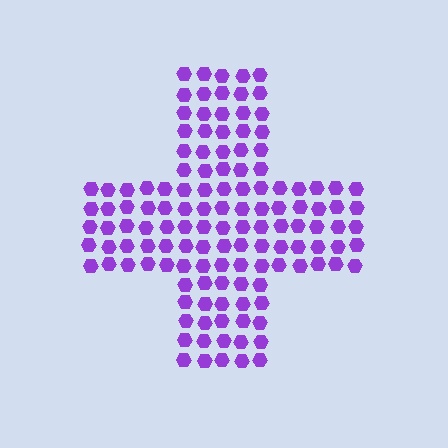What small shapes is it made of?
It is made of small hexagons.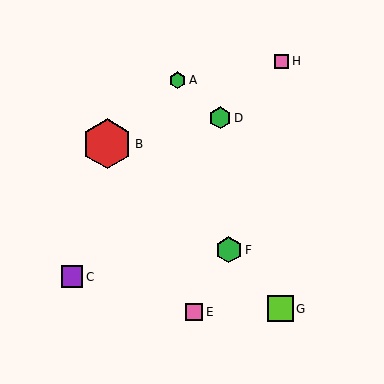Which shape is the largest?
The red hexagon (labeled B) is the largest.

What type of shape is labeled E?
Shape E is a pink square.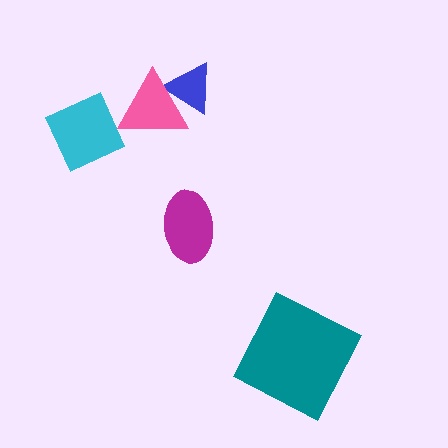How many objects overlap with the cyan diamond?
1 object overlaps with the cyan diamond.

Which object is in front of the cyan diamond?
The pink triangle is in front of the cyan diamond.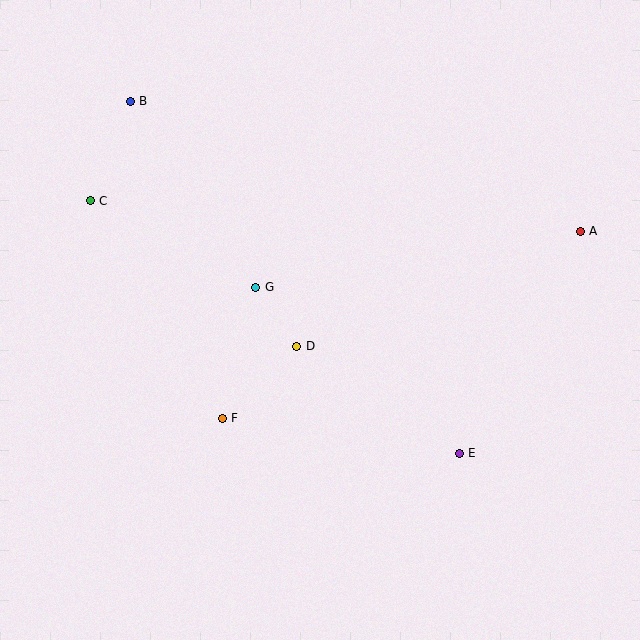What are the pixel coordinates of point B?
Point B is at (130, 101).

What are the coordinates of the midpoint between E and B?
The midpoint between E and B is at (295, 277).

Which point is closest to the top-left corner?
Point B is closest to the top-left corner.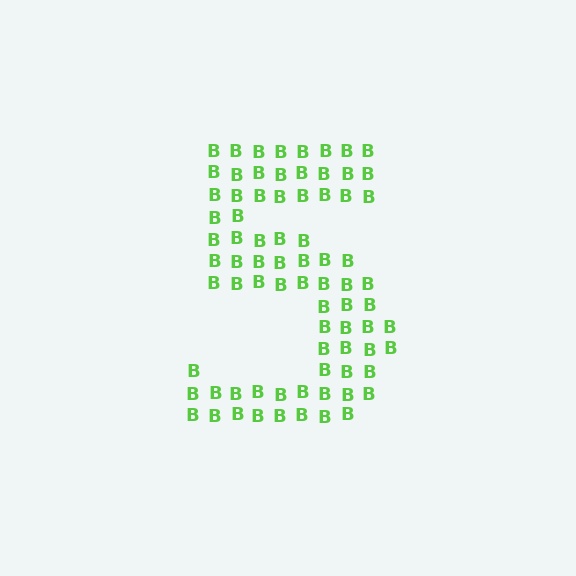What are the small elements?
The small elements are letter B's.